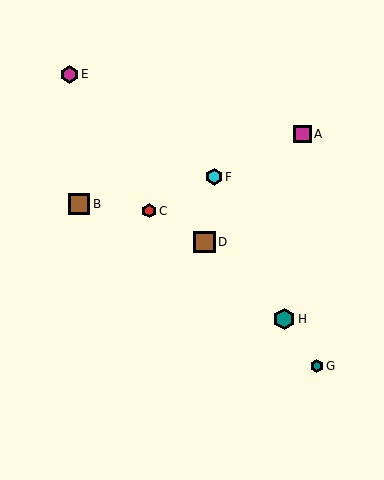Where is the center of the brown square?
The center of the brown square is at (79, 204).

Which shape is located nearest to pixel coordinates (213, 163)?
The cyan hexagon (labeled F) at (214, 177) is nearest to that location.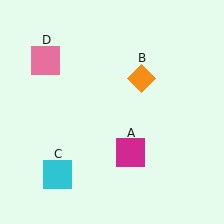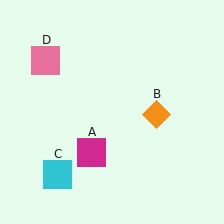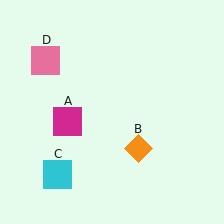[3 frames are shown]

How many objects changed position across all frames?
2 objects changed position: magenta square (object A), orange diamond (object B).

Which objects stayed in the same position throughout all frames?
Cyan square (object C) and pink square (object D) remained stationary.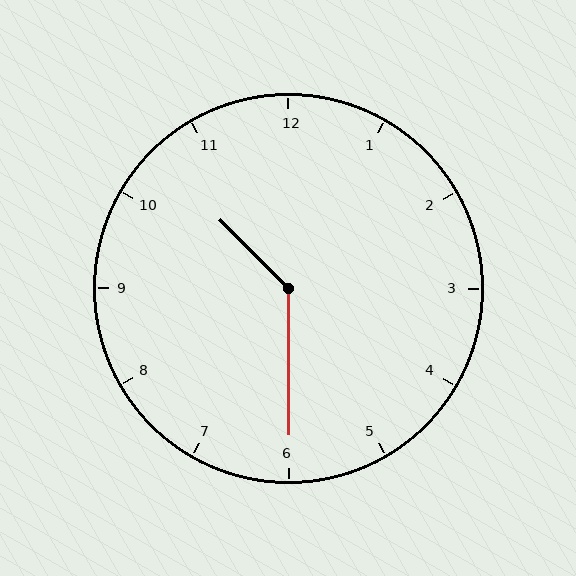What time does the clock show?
10:30.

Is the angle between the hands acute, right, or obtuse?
It is obtuse.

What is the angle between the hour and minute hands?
Approximately 135 degrees.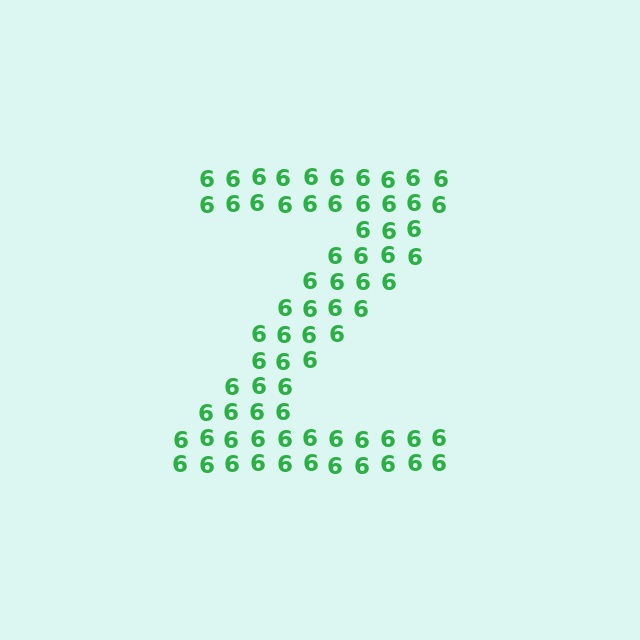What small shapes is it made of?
It is made of small digit 6's.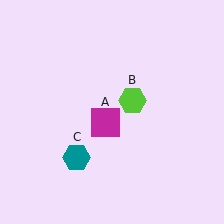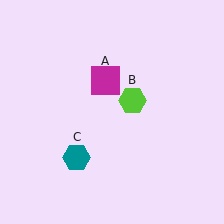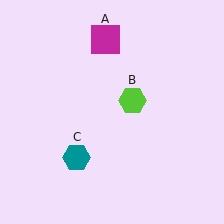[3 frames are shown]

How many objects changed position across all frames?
1 object changed position: magenta square (object A).